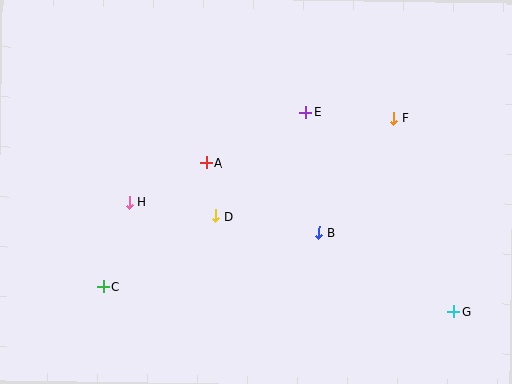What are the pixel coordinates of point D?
Point D is at (215, 216).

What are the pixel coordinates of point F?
Point F is at (394, 118).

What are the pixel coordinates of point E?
Point E is at (306, 112).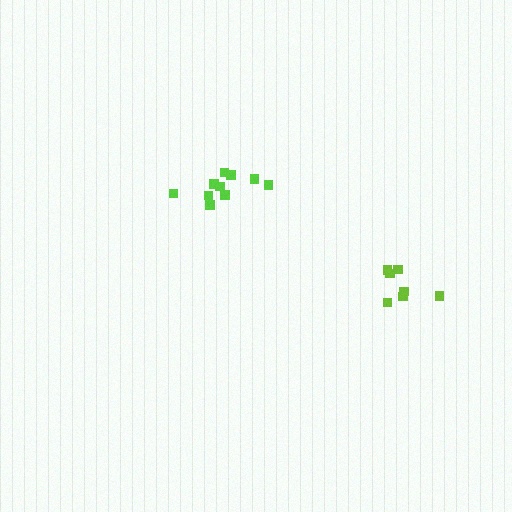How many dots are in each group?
Group 1: 10 dots, Group 2: 7 dots (17 total).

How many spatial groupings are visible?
There are 2 spatial groupings.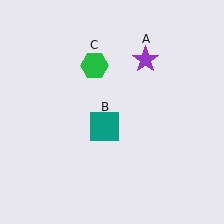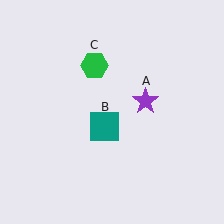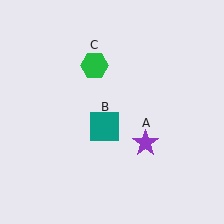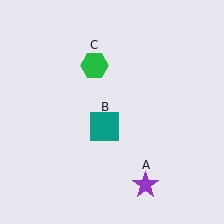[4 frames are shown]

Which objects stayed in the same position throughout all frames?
Teal square (object B) and green hexagon (object C) remained stationary.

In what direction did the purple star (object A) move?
The purple star (object A) moved down.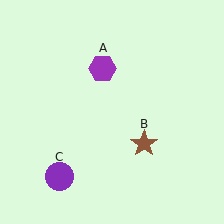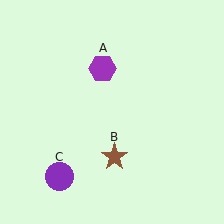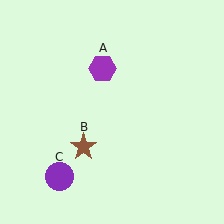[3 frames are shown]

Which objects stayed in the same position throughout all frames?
Purple hexagon (object A) and purple circle (object C) remained stationary.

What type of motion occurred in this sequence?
The brown star (object B) rotated clockwise around the center of the scene.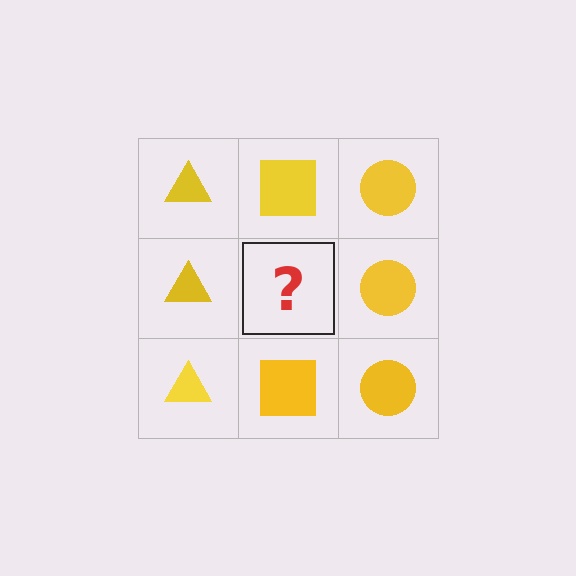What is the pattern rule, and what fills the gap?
The rule is that each column has a consistent shape. The gap should be filled with a yellow square.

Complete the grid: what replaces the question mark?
The question mark should be replaced with a yellow square.